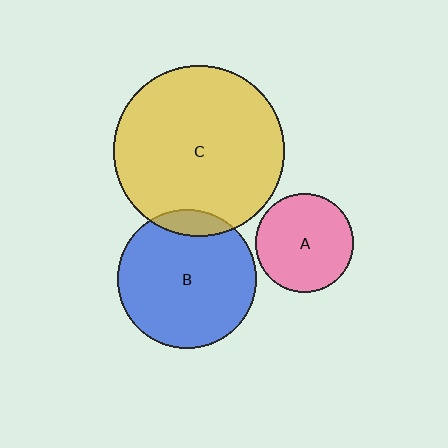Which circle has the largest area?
Circle C (yellow).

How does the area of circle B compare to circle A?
Approximately 2.0 times.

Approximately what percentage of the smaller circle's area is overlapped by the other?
Approximately 10%.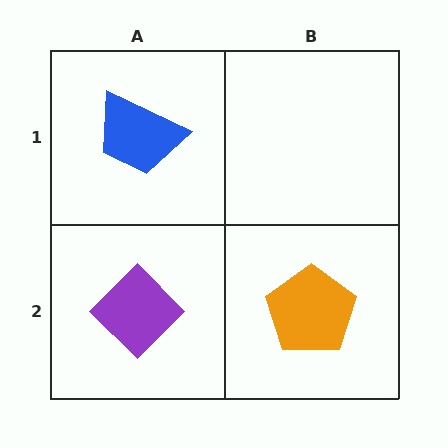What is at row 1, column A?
A blue trapezoid.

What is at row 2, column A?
A purple diamond.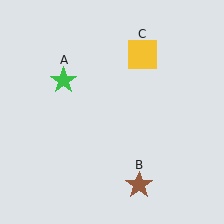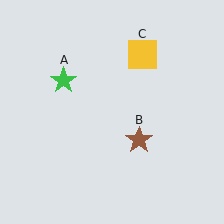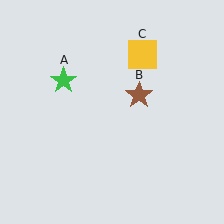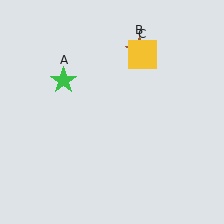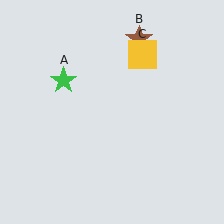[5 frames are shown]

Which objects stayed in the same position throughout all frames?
Green star (object A) and yellow square (object C) remained stationary.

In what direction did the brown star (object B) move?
The brown star (object B) moved up.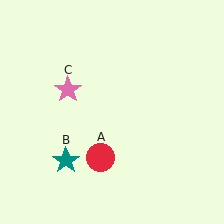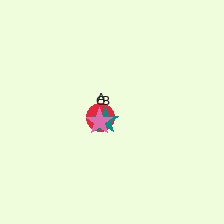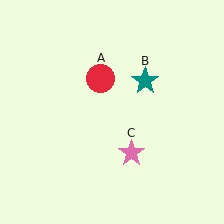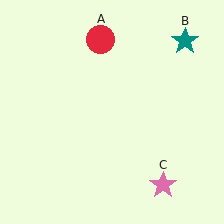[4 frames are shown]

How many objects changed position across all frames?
3 objects changed position: red circle (object A), teal star (object B), pink star (object C).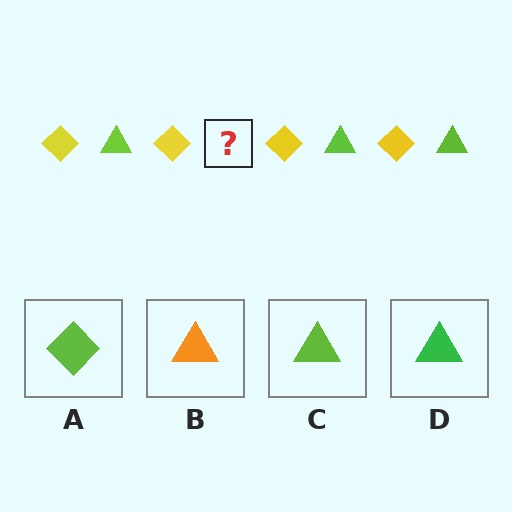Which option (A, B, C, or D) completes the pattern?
C.